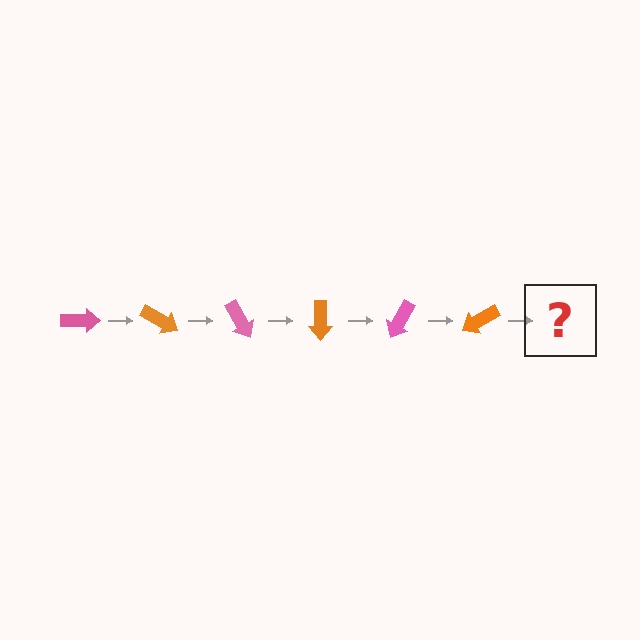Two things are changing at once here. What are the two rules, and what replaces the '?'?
The two rules are that it rotates 30 degrees each step and the color cycles through pink and orange. The '?' should be a pink arrow, rotated 180 degrees from the start.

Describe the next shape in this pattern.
It should be a pink arrow, rotated 180 degrees from the start.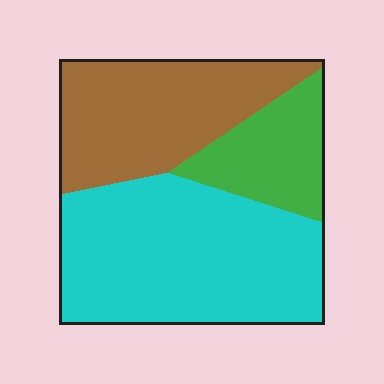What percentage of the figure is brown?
Brown covers roughly 35% of the figure.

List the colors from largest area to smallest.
From largest to smallest: cyan, brown, green.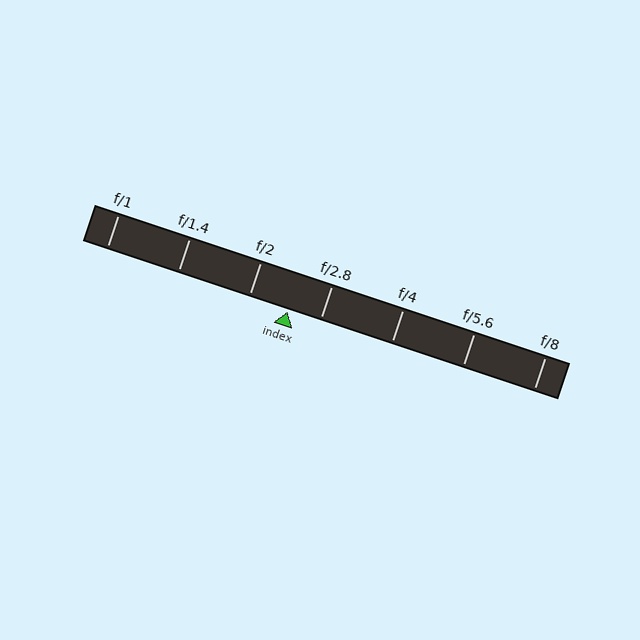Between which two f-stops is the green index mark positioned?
The index mark is between f/2 and f/2.8.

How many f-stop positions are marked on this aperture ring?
There are 7 f-stop positions marked.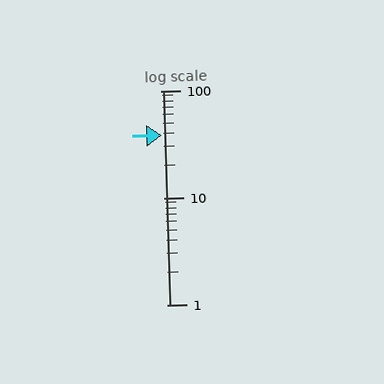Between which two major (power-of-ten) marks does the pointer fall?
The pointer is between 10 and 100.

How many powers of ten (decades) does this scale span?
The scale spans 2 decades, from 1 to 100.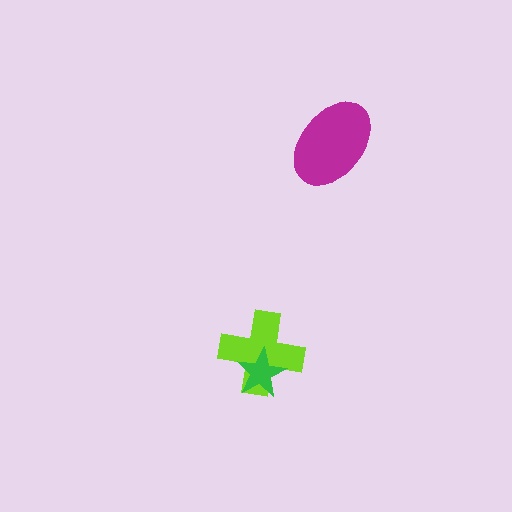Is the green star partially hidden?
No, no other shape covers it.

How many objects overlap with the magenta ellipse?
0 objects overlap with the magenta ellipse.